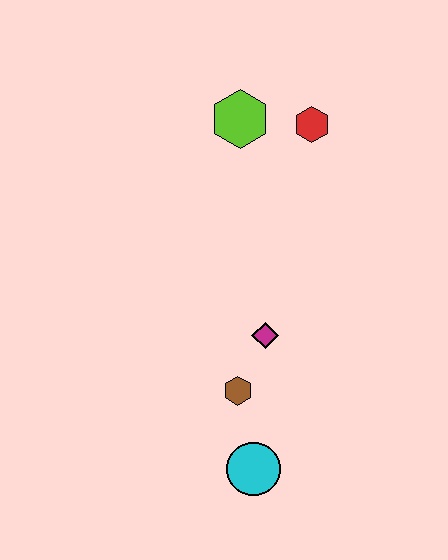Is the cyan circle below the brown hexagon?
Yes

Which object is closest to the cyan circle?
The brown hexagon is closest to the cyan circle.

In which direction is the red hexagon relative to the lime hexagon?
The red hexagon is to the right of the lime hexagon.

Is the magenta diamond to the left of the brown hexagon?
No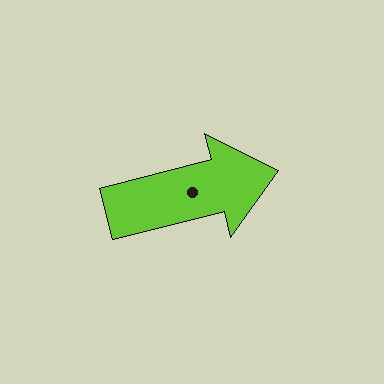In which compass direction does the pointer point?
East.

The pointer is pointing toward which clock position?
Roughly 3 o'clock.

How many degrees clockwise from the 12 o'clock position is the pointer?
Approximately 76 degrees.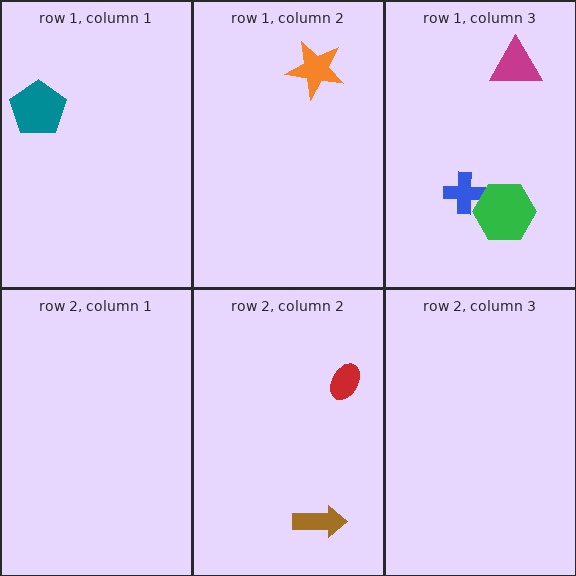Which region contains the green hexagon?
The row 1, column 3 region.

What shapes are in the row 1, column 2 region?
The orange star.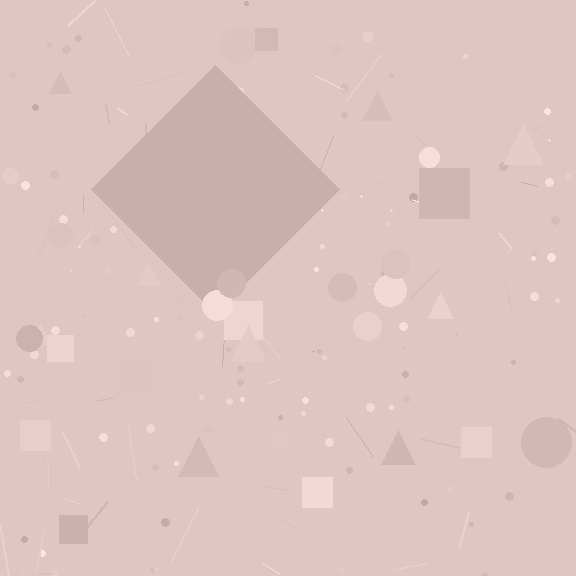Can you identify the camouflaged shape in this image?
The camouflaged shape is a diamond.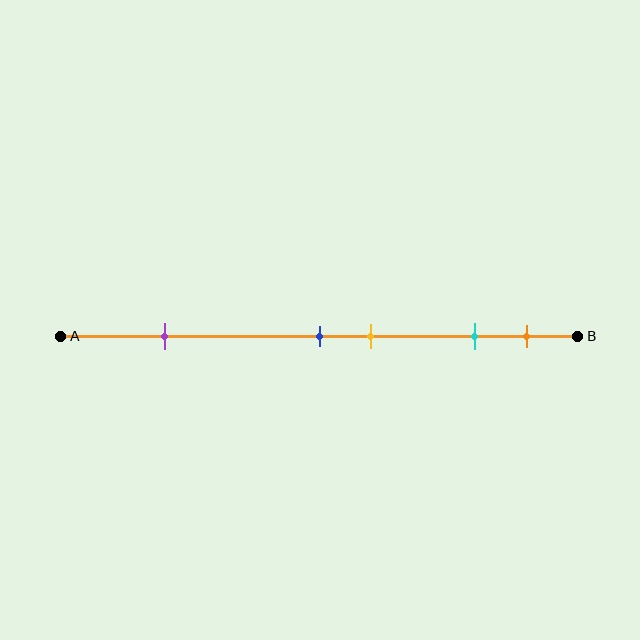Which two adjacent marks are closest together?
The blue and yellow marks are the closest adjacent pair.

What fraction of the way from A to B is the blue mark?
The blue mark is approximately 50% (0.5) of the way from A to B.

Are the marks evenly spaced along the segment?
No, the marks are not evenly spaced.